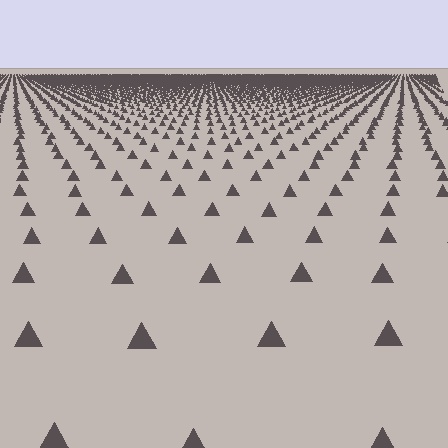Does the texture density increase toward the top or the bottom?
Density increases toward the top.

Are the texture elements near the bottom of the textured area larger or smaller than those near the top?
Larger. Near the bottom, elements are closer to the viewer and appear at a bigger on-screen size.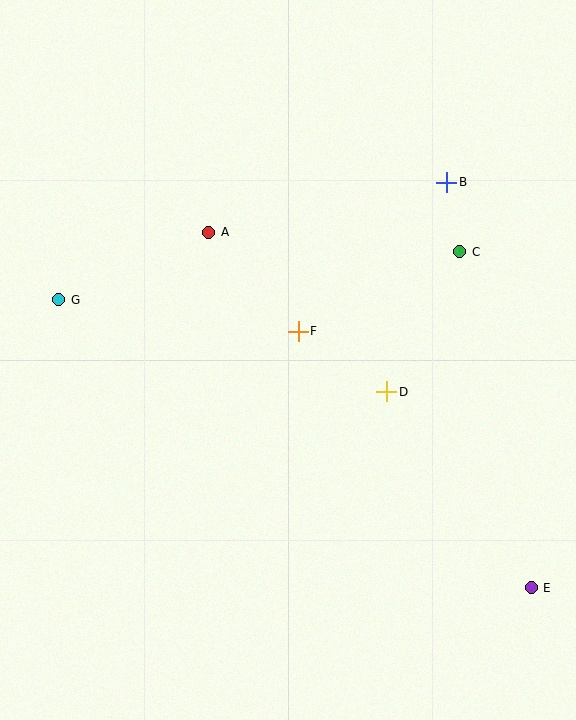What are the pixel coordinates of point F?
Point F is at (298, 331).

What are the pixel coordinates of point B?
Point B is at (447, 182).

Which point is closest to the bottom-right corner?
Point E is closest to the bottom-right corner.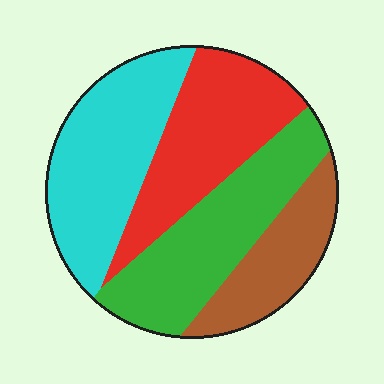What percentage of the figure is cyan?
Cyan takes up between a sixth and a third of the figure.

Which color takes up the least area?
Brown, at roughly 15%.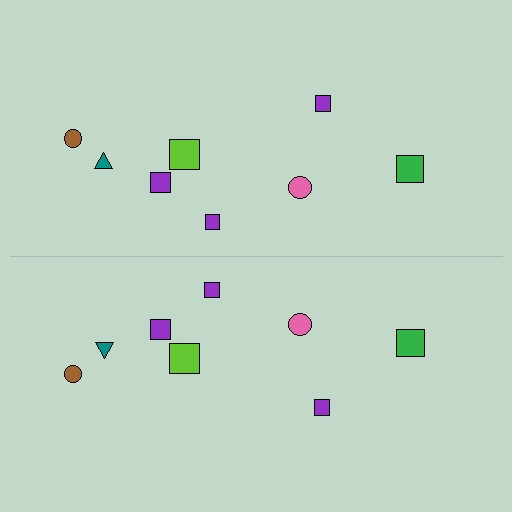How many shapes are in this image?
There are 16 shapes in this image.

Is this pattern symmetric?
Yes, this pattern has bilateral (reflection) symmetry.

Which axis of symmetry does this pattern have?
The pattern has a horizontal axis of symmetry running through the center of the image.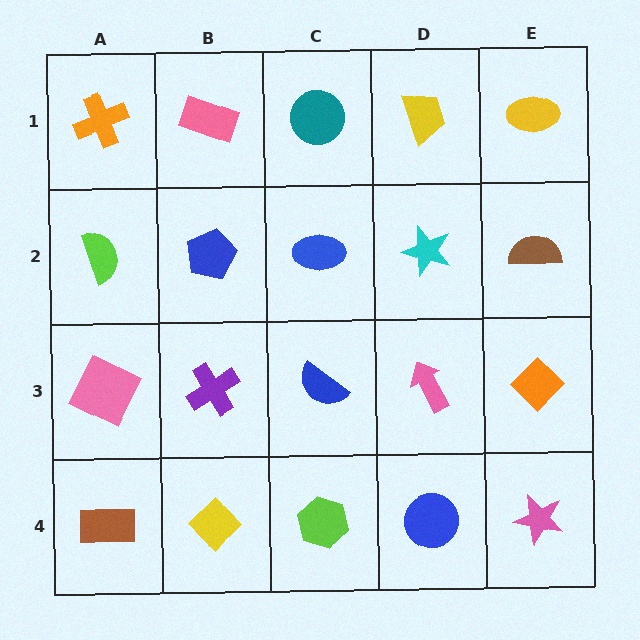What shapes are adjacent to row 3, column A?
A lime semicircle (row 2, column A), a brown rectangle (row 4, column A), a purple cross (row 3, column B).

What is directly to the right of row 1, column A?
A pink rectangle.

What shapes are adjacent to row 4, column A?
A pink square (row 3, column A), a yellow diamond (row 4, column B).